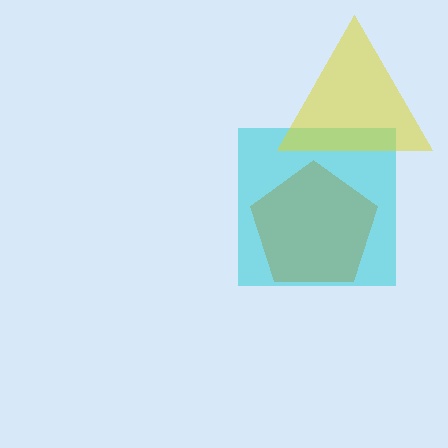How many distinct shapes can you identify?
There are 3 distinct shapes: an orange pentagon, a cyan square, a yellow triangle.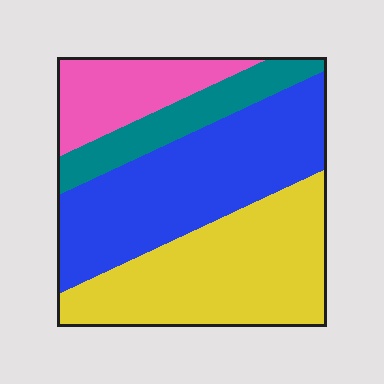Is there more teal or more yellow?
Yellow.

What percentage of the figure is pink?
Pink covers roughly 15% of the figure.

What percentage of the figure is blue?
Blue takes up about three eighths (3/8) of the figure.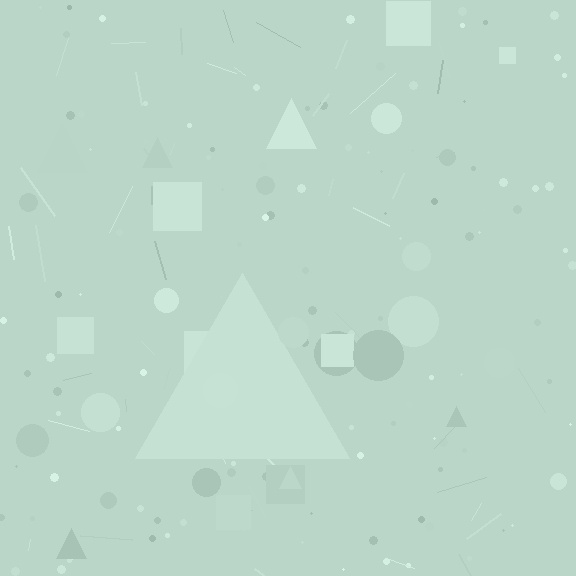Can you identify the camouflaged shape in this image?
The camouflaged shape is a triangle.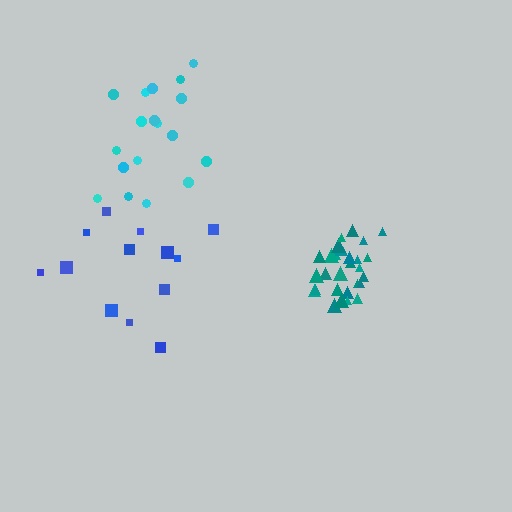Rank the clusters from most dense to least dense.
teal, cyan, blue.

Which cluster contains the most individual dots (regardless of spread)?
Teal (30).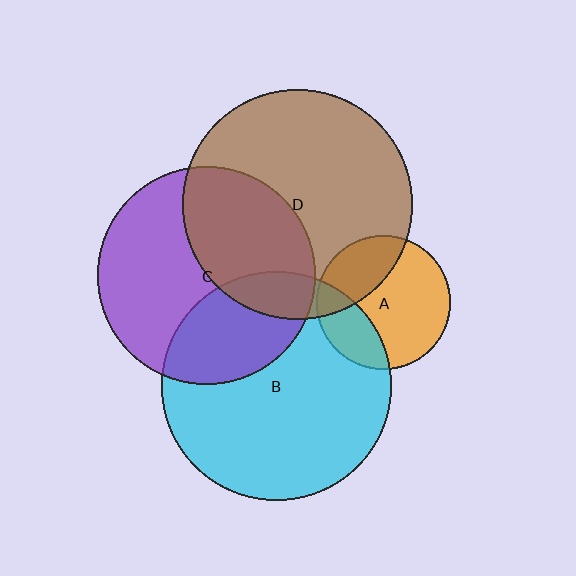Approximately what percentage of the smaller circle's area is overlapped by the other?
Approximately 30%.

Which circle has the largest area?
Circle D (brown).